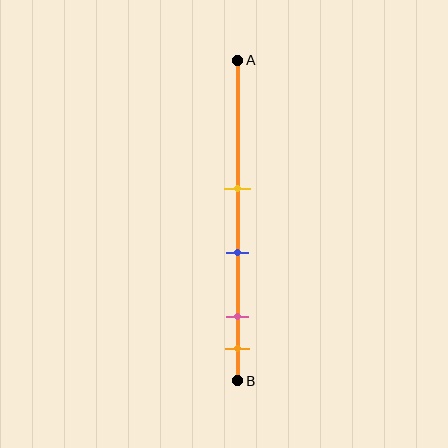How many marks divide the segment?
There are 4 marks dividing the segment.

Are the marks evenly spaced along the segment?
No, the marks are not evenly spaced.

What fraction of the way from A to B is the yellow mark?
The yellow mark is approximately 40% (0.4) of the way from A to B.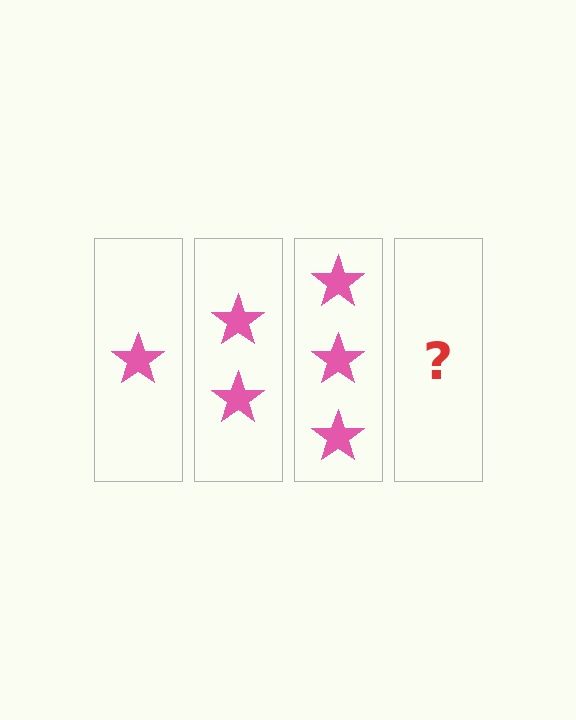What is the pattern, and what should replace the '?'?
The pattern is that each step adds one more star. The '?' should be 4 stars.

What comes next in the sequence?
The next element should be 4 stars.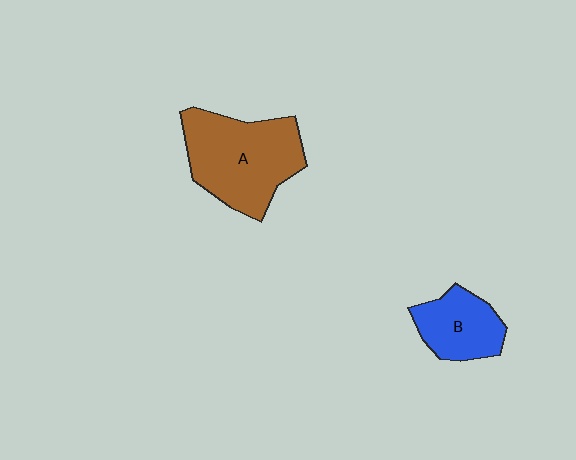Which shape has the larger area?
Shape A (brown).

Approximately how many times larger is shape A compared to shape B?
Approximately 1.8 times.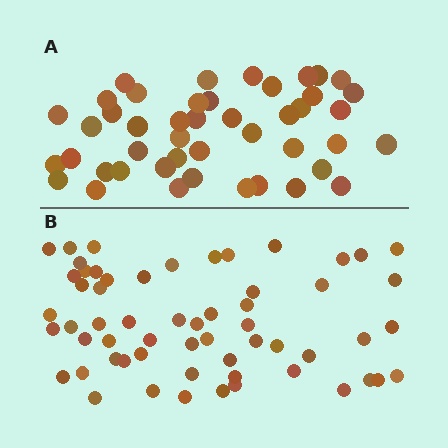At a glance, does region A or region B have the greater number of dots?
Region B (the bottom region) has more dots.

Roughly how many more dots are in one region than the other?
Region B has approximately 15 more dots than region A.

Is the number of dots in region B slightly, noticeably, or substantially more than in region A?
Region B has noticeably more, but not dramatically so. The ratio is roughly 1.3 to 1.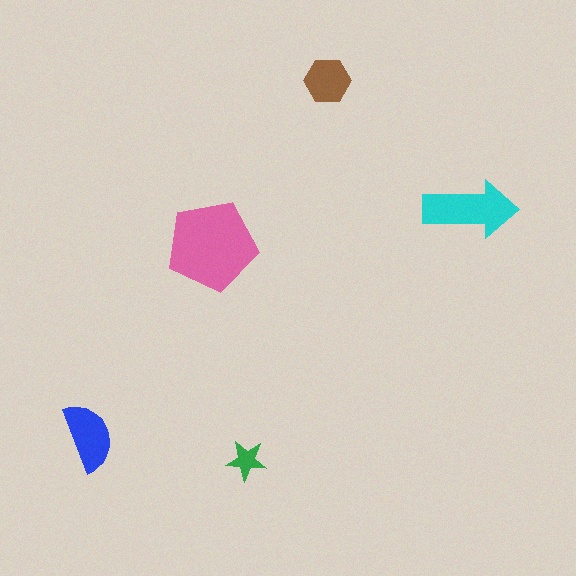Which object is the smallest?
The green star.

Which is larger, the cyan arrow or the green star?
The cyan arrow.